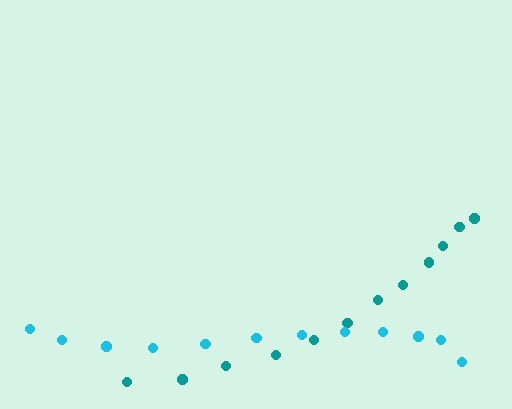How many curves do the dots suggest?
There are 2 distinct paths.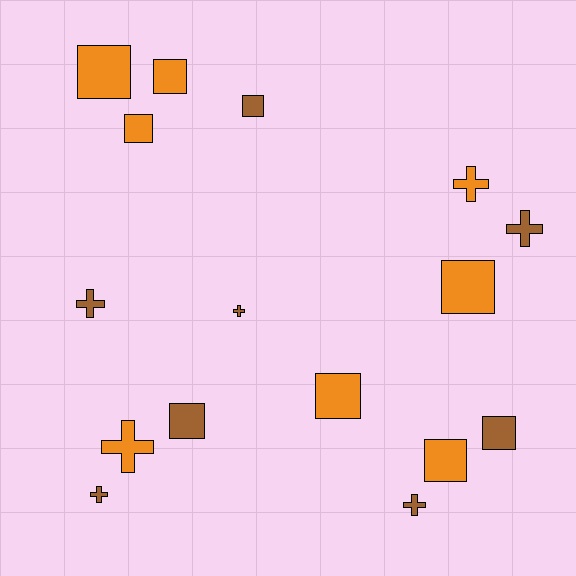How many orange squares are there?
There are 6 orange squares.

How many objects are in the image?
There are 16 objects.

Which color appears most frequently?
Orange, with 8 objects.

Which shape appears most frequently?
Square, with 9 objects.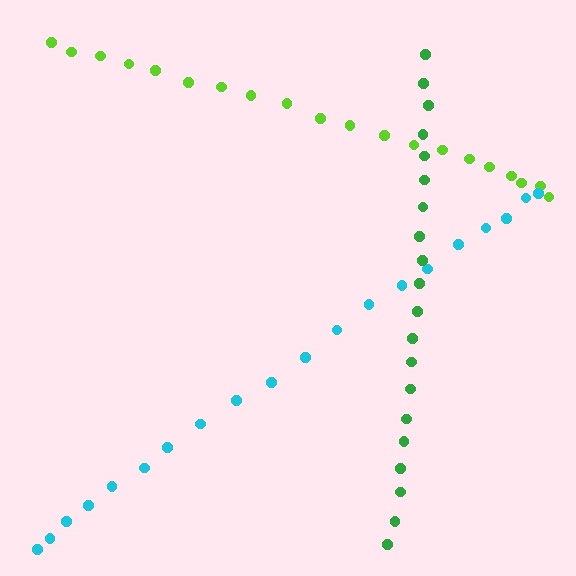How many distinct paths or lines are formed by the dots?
There are 3 distinct paths.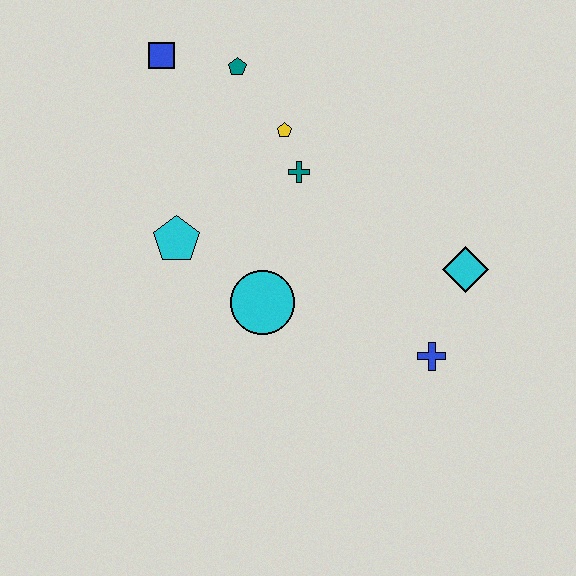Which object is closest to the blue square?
The teal pentagon is closest to the blue square.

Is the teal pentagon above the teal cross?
Yes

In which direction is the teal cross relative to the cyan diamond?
The teal cross is to the left of the cyan diamond.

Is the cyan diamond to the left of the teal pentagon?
No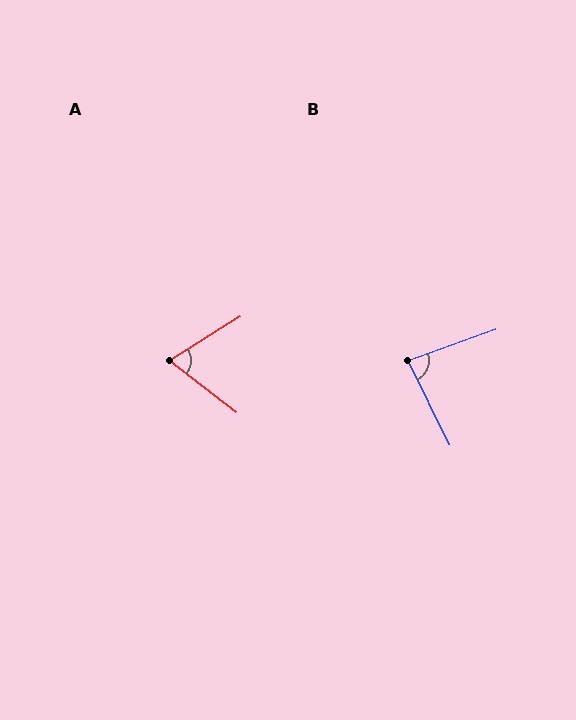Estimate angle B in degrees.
Approximately 83 degrees.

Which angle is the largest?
B, at approximately 83 degrees.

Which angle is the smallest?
A, at approximately 70 degrees.